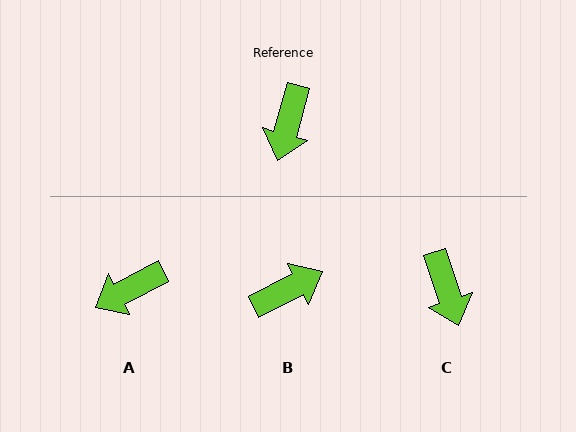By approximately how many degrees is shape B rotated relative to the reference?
Approximately 133 degrees counter-clockwise.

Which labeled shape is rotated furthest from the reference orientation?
B, about 133 degrees away.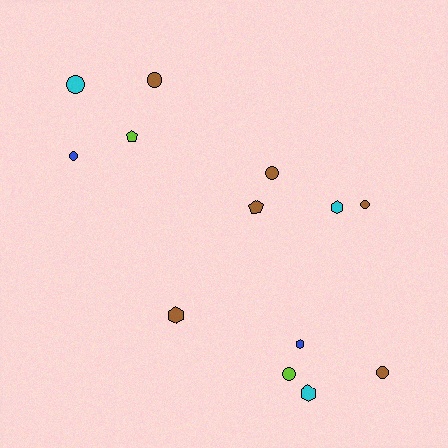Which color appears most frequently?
Brown, with 6 objects.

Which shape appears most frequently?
Circle, with 7 objects.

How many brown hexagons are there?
There is 1 brown hexagon.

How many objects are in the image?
There are 13 objects.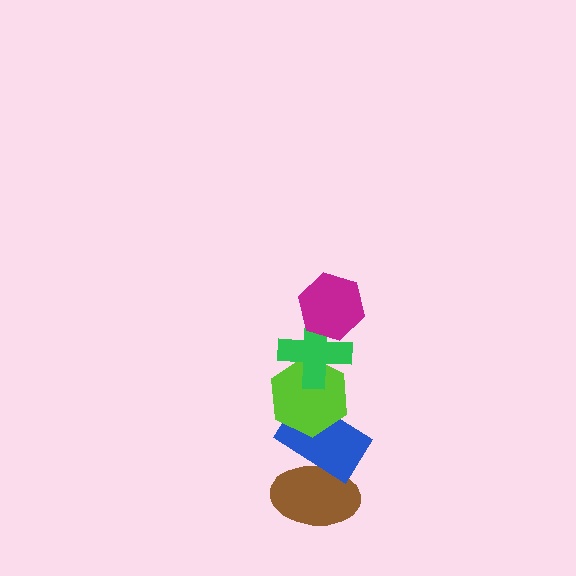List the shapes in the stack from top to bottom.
From top to bottom: the magenta hexagon, the green cross, the lime hexagon, the blue rectangle, the brown ellipse.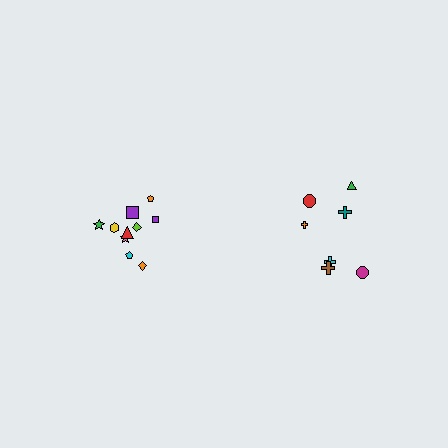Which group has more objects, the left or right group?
The left group.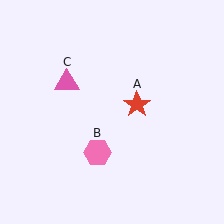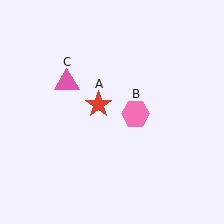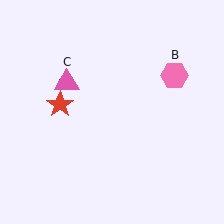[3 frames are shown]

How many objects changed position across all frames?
2 objects changed position: red star (object A), pink hexagon (object B).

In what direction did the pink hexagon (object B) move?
The pink hexagon (object B) moved up and to the right.